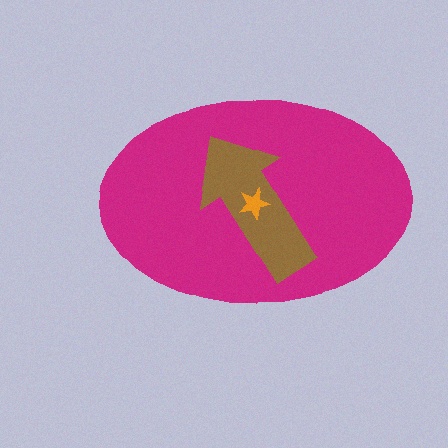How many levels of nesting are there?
3.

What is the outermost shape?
The magenta ellipse.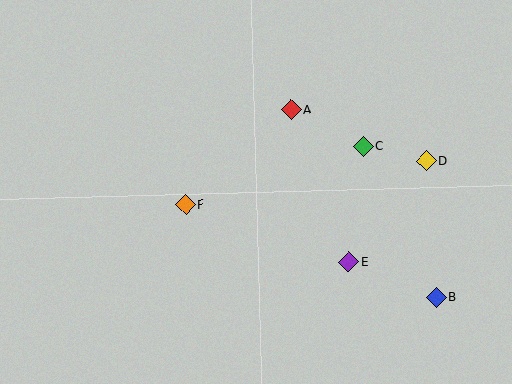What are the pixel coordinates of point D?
Point D is at (426, 161).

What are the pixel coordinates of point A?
Point A is at (291, 110).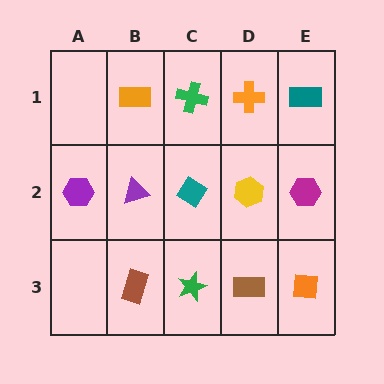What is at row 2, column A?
A purple hexagon.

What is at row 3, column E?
An orange square.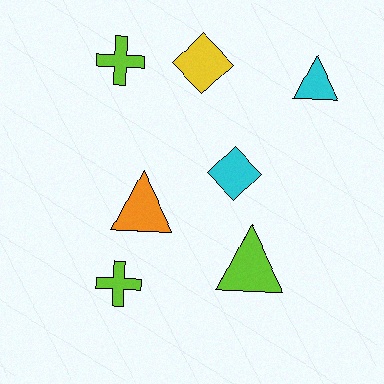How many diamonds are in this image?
There are 2 diamonds.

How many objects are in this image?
There are 7 objects.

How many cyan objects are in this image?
There are 2 cyan objects.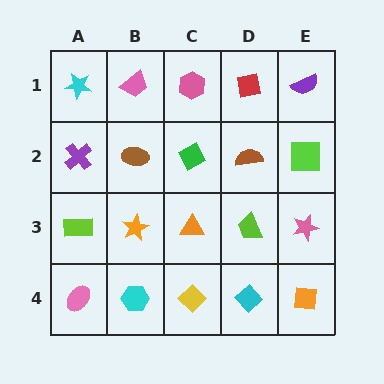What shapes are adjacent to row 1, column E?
A lime square (row 2, column E), a red square (row 1, column D).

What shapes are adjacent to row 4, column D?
A lime trapezoid (row 3, column D), a yellow diamond (row 4, column C), an orange square (row 4, column E).